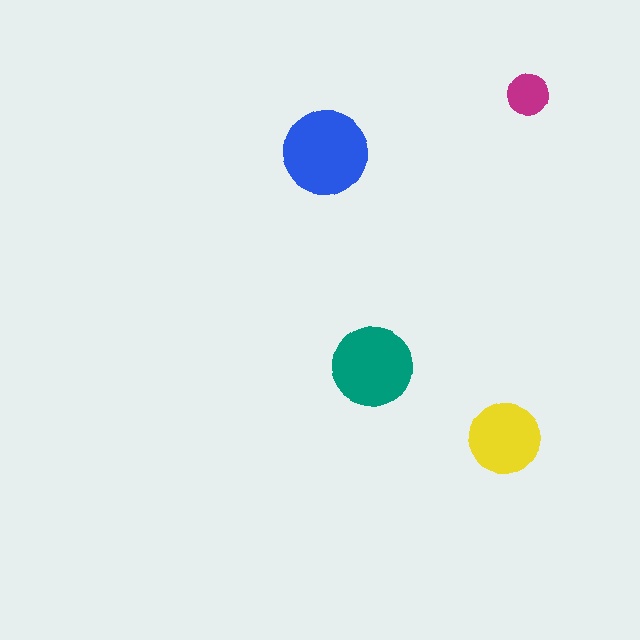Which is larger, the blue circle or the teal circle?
The blue one.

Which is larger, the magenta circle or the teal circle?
The teal one.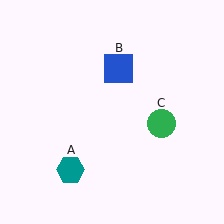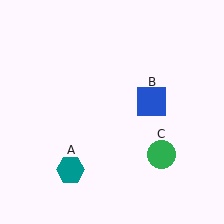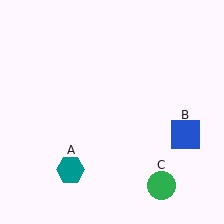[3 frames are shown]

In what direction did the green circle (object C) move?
The green circle (object C) moved down.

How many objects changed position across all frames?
2 objects changed position: blue square (object B), green circle (object C).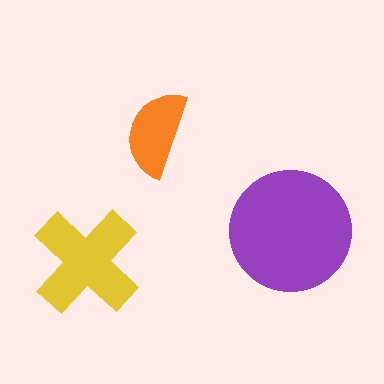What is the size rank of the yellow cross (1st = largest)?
2nd.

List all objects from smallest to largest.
The orange semicircle, the yellow cross, the purple circle.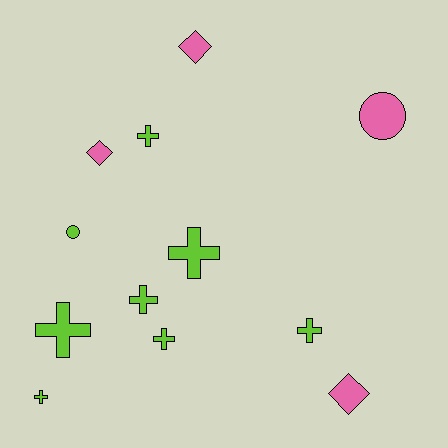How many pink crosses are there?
There are no pink crosses.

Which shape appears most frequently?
Cross, with 7 objects.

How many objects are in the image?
There are 12 objects.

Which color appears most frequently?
Lime, with 8 objects.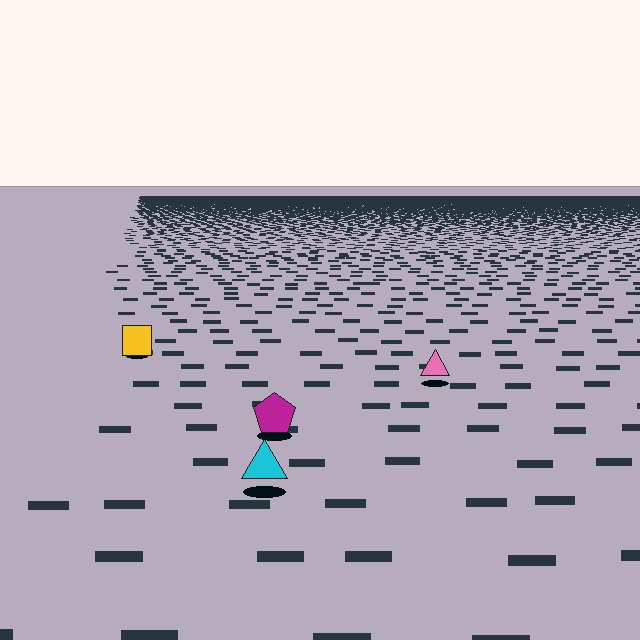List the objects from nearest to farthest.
From nearest to farthest: the cyan triangle, the magenta pentagon, the pink triangle, the yellow square.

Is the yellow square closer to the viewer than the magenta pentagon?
No. The magenta pentagon is closer — you can tell from the texture gradient: the ground texture is coarser near it.